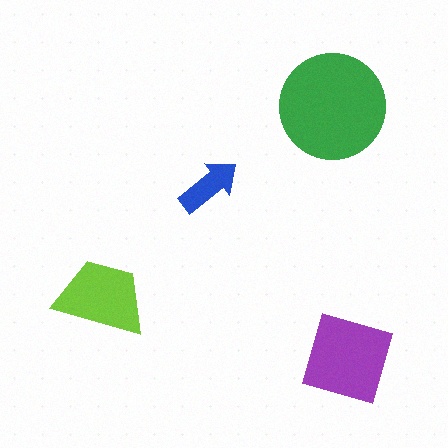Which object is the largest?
The green circle.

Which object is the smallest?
The blue arrow.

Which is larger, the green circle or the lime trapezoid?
The green circle.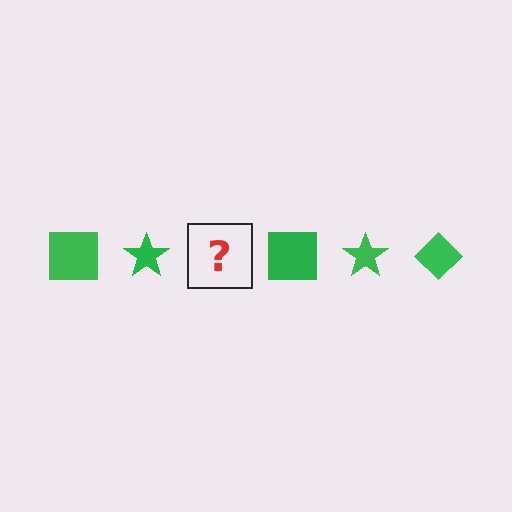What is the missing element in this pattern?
The missing element is a green diamond.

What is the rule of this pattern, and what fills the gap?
The rule is that the pattern cycles through square, star, diamond shapes in green. The gap should be filled with a green diamond.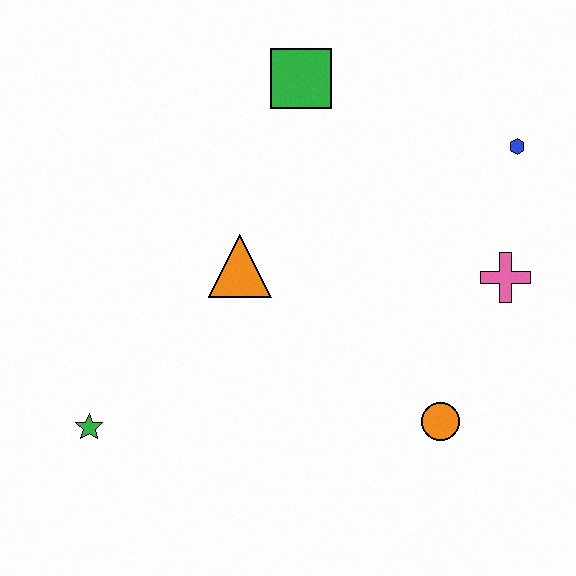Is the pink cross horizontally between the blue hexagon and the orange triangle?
Yes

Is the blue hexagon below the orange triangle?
No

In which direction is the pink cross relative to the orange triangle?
The pink cross is to the right of the orange triangle.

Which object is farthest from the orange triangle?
The blue hexagon is farthest from the orange triangle.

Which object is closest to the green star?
The orange triangle is closest to the green star.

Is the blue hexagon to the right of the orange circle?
Yes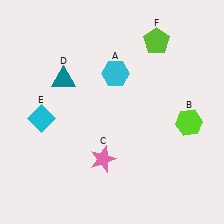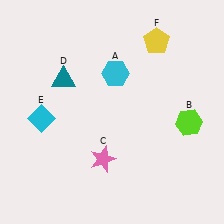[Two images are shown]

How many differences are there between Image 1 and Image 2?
There is 1 difference between the two images.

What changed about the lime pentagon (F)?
In Image 1, F is lime. In Image 2, it changed to yellow.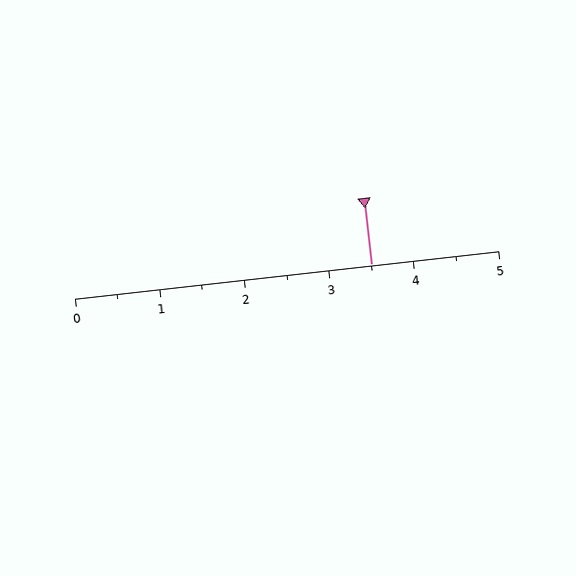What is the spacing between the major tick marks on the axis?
The major ticks are spaced 1 apart.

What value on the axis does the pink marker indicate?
The marker indicates approximately 3.5.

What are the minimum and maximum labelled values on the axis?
The axis runs from 0 to 5.